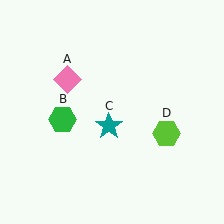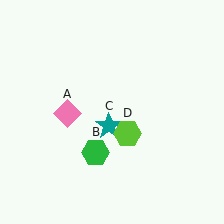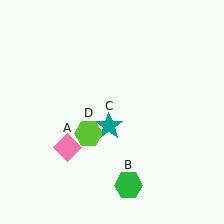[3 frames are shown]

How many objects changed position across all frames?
3 objects changed position: pink diamond (object A), green hexagon (object B), lime hexagon (object D).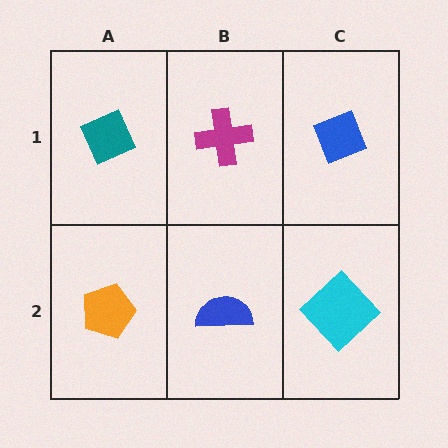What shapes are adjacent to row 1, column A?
An orange pentagon (row 2, column A), a magenta cross (row 1, column B).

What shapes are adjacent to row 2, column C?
A blue diamond (row 1, column C), a blue semicircle (row 2, column B).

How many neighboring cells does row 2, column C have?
2.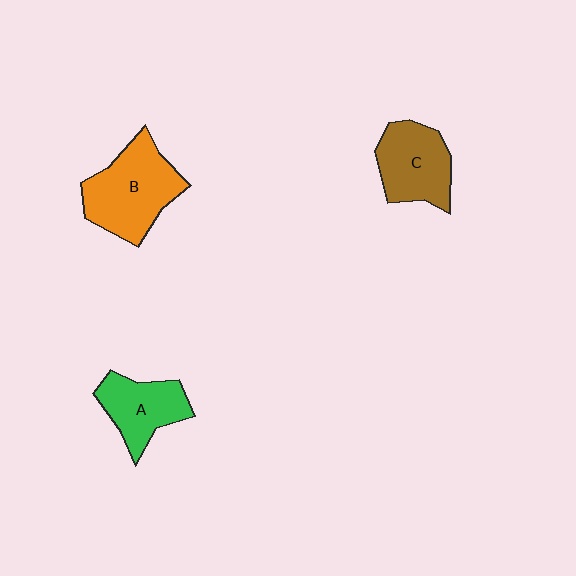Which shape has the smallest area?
Shape A (green).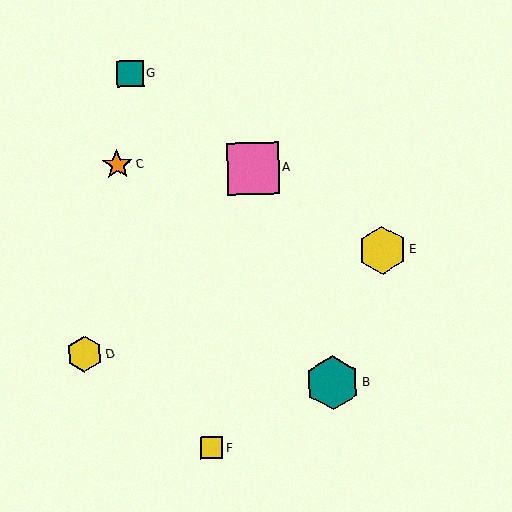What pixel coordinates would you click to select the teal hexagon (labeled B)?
Click at (333, 383) to select the teal hexagon B.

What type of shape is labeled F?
Shape F is a yellow square.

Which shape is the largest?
The teal hexagon (labeled B) is the largest.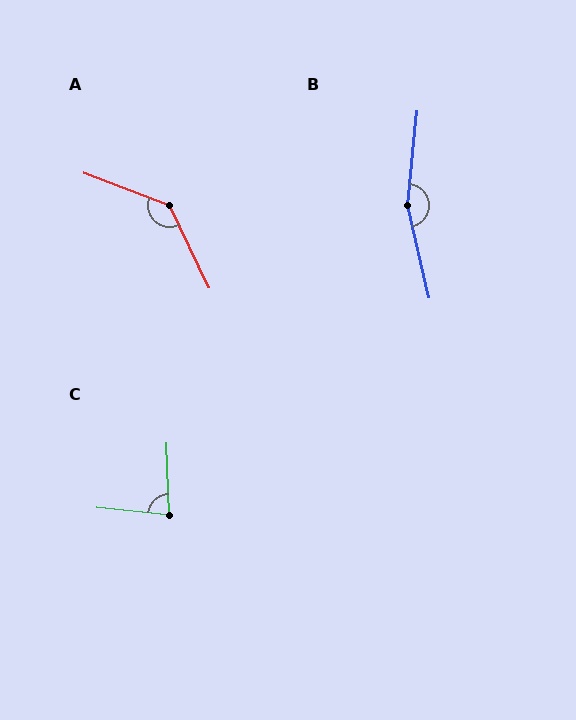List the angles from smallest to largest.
C (82°), A (137°), B (161°).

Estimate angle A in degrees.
Approximately 137 degrees.